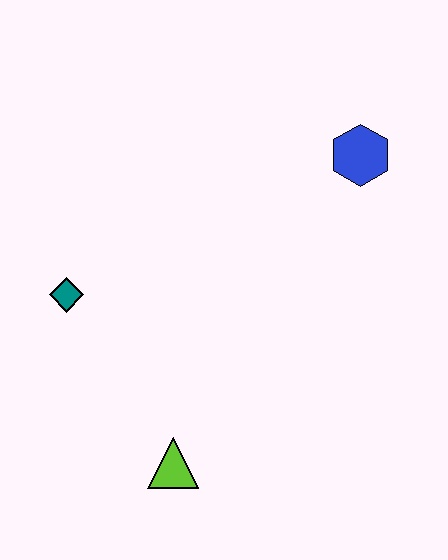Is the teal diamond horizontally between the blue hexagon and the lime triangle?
No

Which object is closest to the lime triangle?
The teal diamond is closest to the lime triangle.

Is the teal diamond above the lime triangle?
Yes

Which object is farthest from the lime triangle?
The blue hexagon is farthest from the lime triangle.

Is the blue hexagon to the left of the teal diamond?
No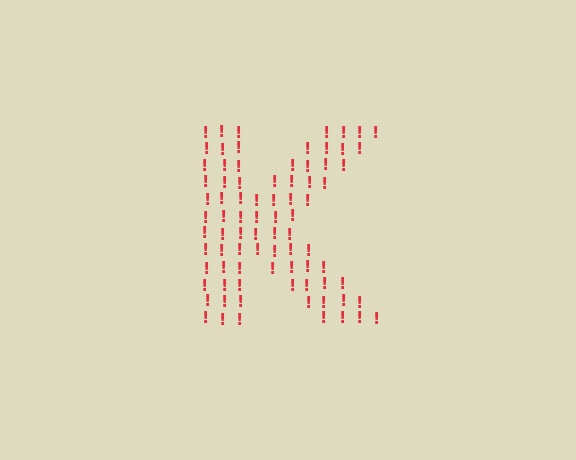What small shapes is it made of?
It is made of small exclamation marks.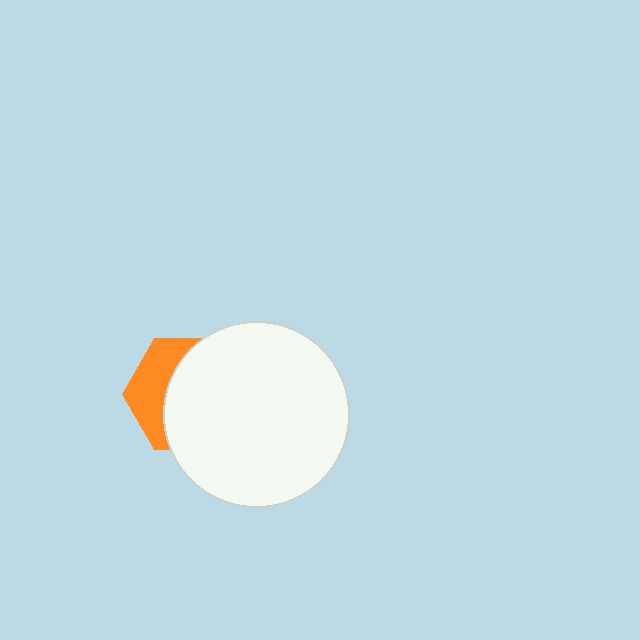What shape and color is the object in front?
The object in front is a white circle.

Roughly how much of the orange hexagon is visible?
A small part of it is visible (roughly 35%).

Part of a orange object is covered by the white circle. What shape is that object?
It is a hexagon.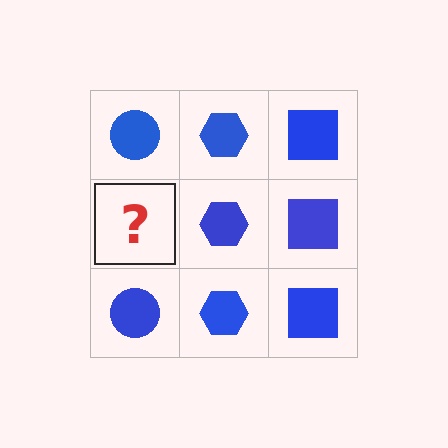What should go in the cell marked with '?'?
The missing cell should contain a blue circle.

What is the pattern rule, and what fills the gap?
The rule is that each column has a consistent shape. The gap should be filled with a blue circle.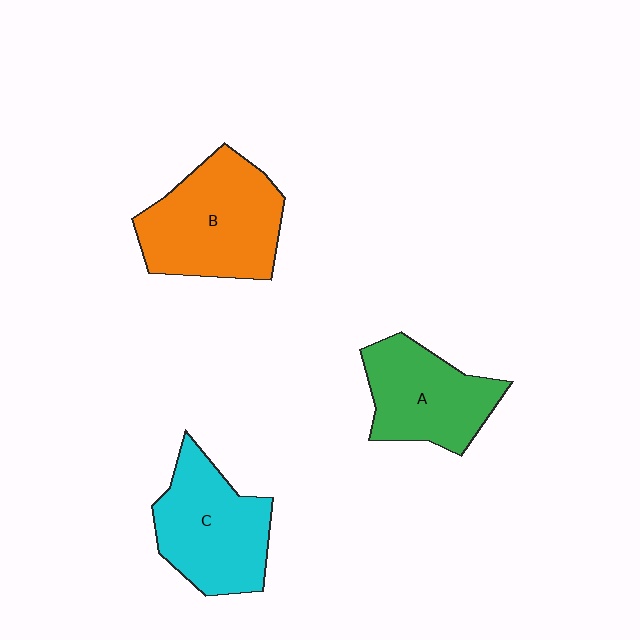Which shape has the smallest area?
Shape A (green).